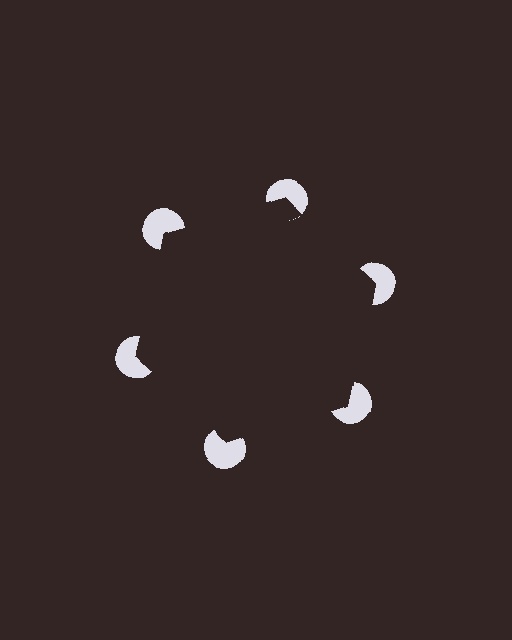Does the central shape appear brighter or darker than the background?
It typically appears slightly darker than the background, even though no actual brightness change is drawn.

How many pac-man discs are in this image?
There are 6 — one at each vertex of the illusory hexagon.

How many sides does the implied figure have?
6 sides.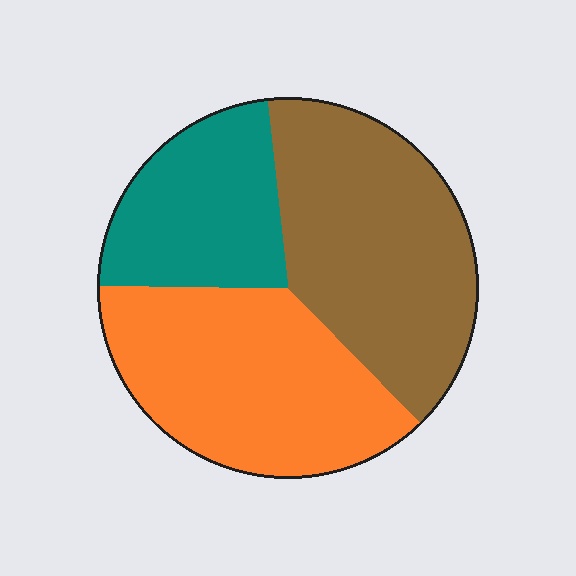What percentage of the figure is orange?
Orange takes up between a third and a half of the figure.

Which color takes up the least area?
Teal, at roughly 25%.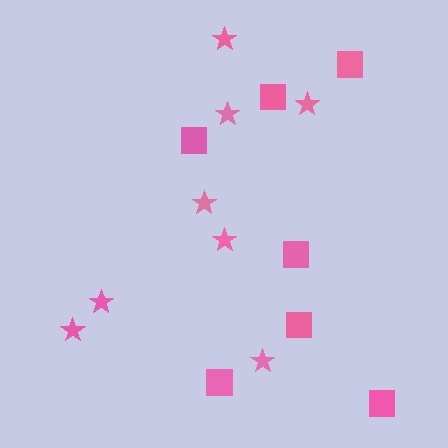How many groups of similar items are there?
There are 2 groups: one group of stars (8) and one group of squares (7).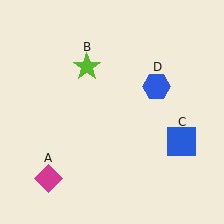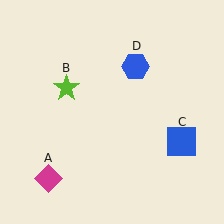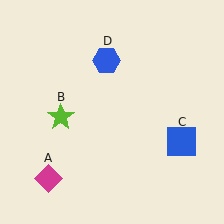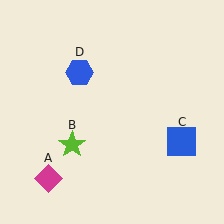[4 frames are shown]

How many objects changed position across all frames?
2 objects changed position: lime star (object B), blue hexagon (object D).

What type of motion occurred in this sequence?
The lime star (object B), blue hexagon (object D) rotated counterclockwise around the center of the scene.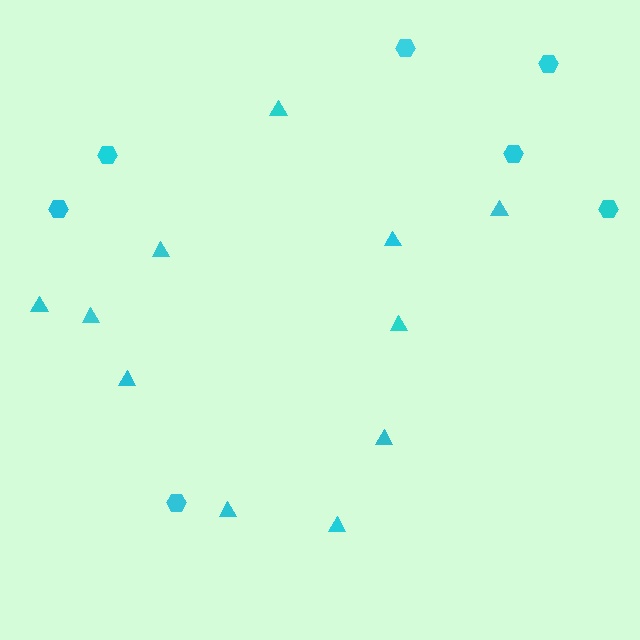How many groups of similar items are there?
There are 2 groups: one group of hexagons (7) and one group of triangles (11).